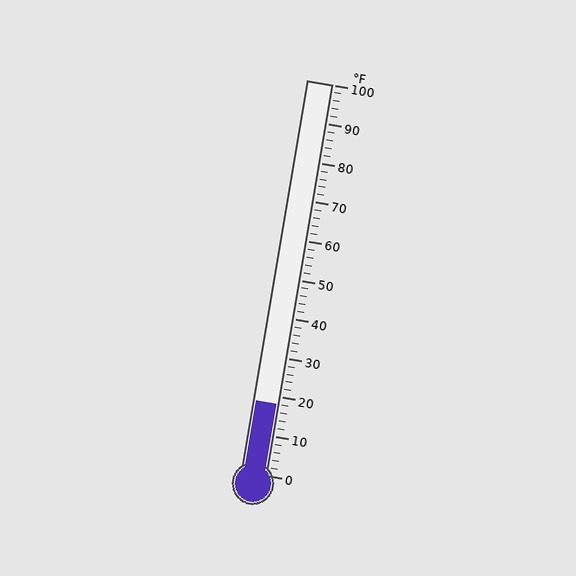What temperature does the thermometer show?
The thermometer shows approximately 18°F.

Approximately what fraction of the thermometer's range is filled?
The thermometer is filled to approximately 20% of its range.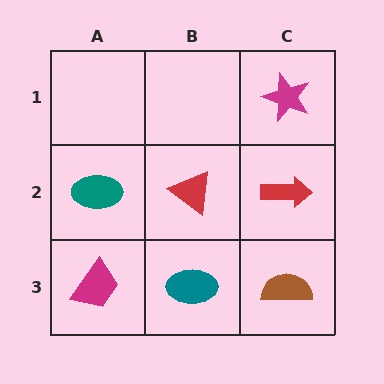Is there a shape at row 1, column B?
No, that cell is empty.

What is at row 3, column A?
A magenta trapezoid.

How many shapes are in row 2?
3 shapes.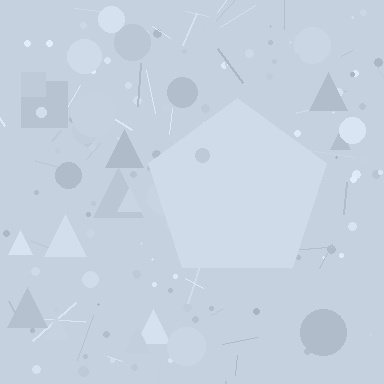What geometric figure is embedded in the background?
A pentagon is embedded in the background.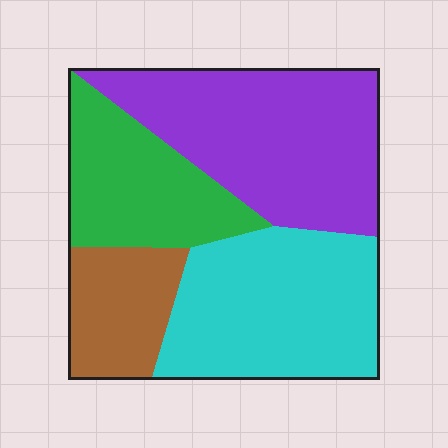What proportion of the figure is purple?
Purple covers roughly 35% of the figure.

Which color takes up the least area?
Brown, at roughly 15%.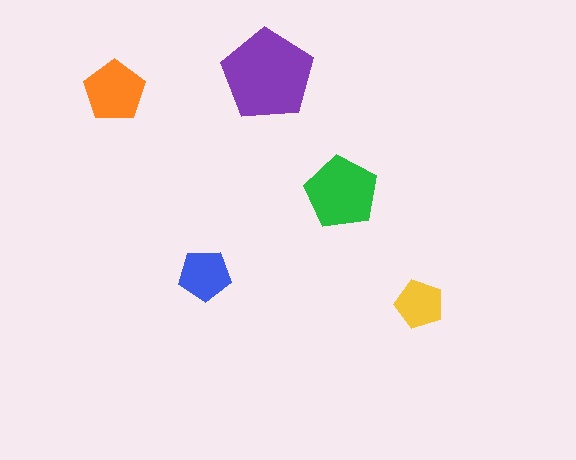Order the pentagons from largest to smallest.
the purple one, the green one, the orange one, the blue one, the yellow one.